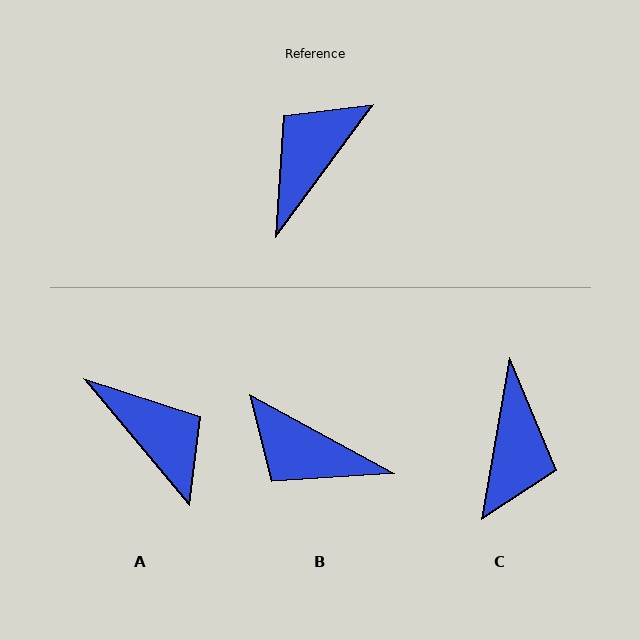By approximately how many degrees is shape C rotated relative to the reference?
Approximately 153 degrees clockwise.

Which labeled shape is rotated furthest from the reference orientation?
C, about 153 degrees away.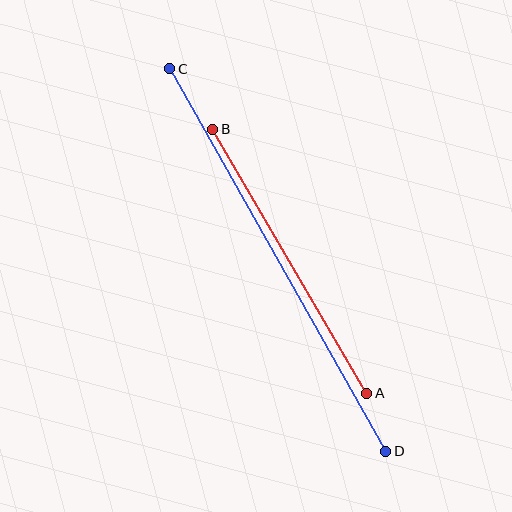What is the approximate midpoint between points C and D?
The midpoint is at approximately (278, 260) pixels.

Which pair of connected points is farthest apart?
Points C and D are farthest apart.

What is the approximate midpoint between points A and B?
The midpoint is at approximately (290, 261) pixels.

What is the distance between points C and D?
The distance is approximately 439 pixels.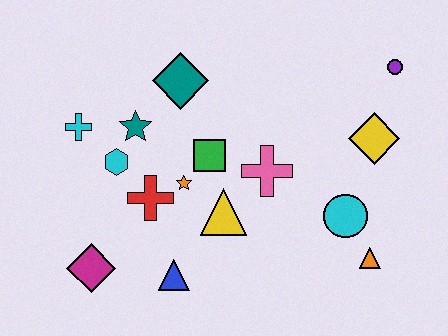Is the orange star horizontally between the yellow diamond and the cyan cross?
Yes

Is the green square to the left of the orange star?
No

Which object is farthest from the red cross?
The purple circle is farthest from the red cross.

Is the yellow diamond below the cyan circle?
No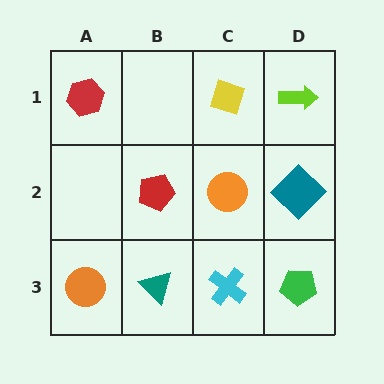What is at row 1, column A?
A red hexagon.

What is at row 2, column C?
An orange circle.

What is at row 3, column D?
A green pentagon.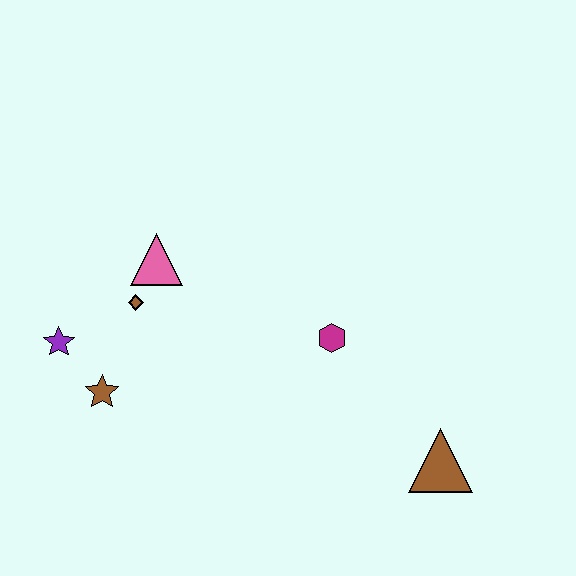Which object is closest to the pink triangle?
The brown diamond is closest to the pink triangle.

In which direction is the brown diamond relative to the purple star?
The brown diamond is to the right of the purple star.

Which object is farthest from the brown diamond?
The brown triangle is farthest from the brown diamond.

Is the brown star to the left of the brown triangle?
Yes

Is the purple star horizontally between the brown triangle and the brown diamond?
No